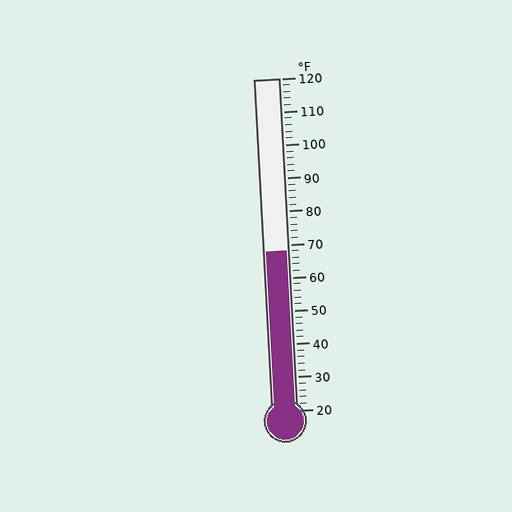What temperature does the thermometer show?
The thermometer shows approximately 68°F.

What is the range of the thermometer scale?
The thermometer scale ranges from 20°F to 120°F.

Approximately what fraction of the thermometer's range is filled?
The thermometer is filled to approximately 50% of its range.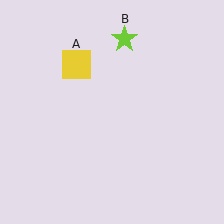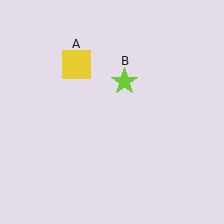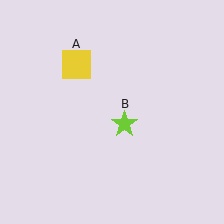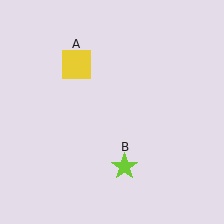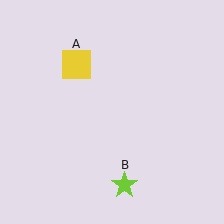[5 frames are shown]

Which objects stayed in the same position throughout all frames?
Yellow square (object A) remained stationary.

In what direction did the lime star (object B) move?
The lime star (object B) moved down.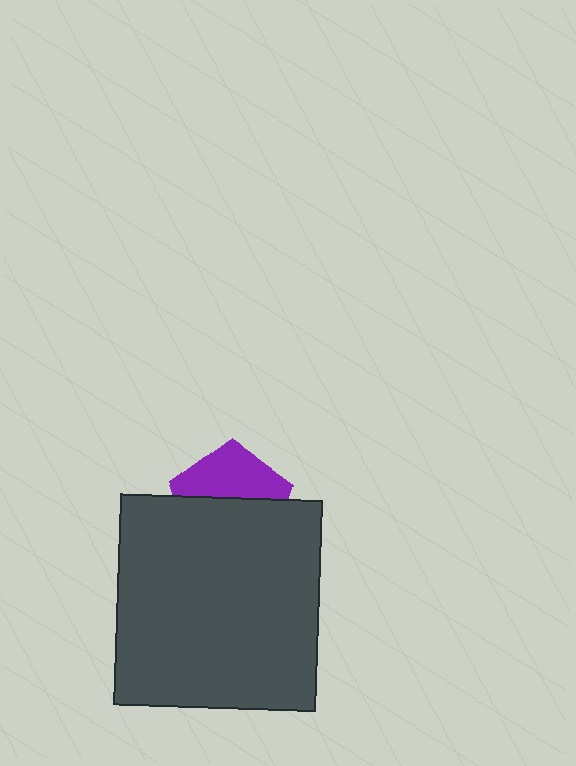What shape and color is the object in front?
The object in front is a dark gray rectangle.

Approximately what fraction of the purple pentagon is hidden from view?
Roughly 56% of the purple pentagon is hidden behind the dark gray rectangle.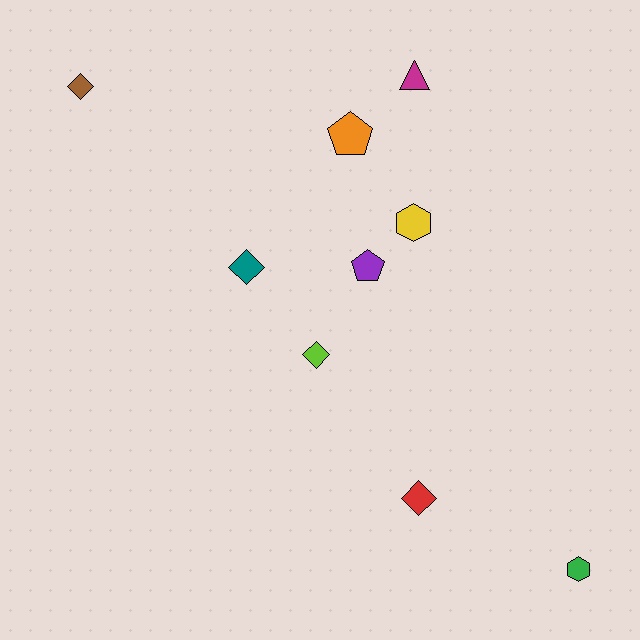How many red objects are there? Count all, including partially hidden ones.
There is 1 red object.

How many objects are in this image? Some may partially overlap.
There are 9 objects.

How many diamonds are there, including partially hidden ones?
There are 4 diamonds.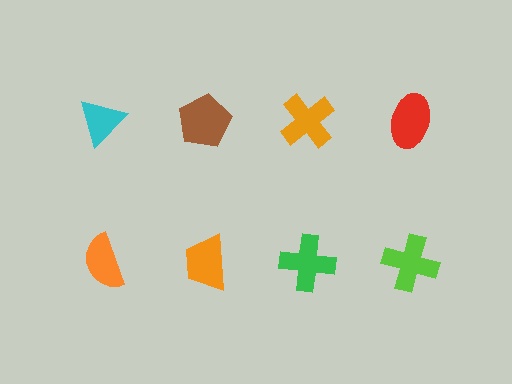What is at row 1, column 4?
A red ellipse.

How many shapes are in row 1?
4 shapes.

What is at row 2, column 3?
A green cross.